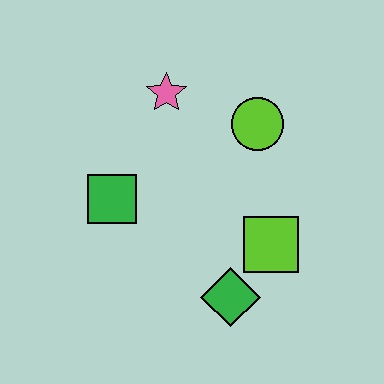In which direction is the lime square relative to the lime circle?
The lime square is below the lime circle.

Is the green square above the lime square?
Yes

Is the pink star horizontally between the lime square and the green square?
Yes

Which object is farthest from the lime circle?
The green diamond is farthest from the lime circle.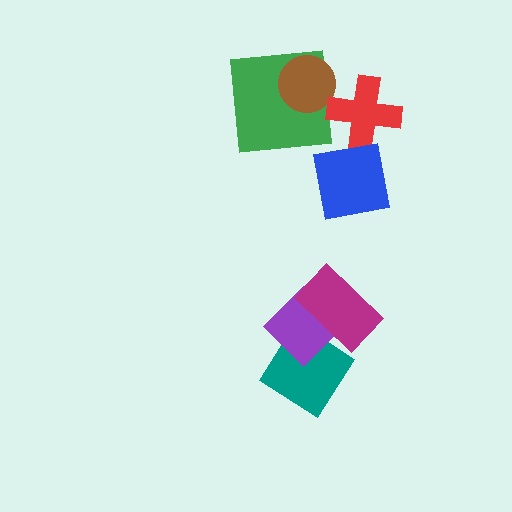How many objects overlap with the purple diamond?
2 objects overlap with the purple diamond.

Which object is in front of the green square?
The brown circle is in front of the green square.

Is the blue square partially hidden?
No, no other shape covers it.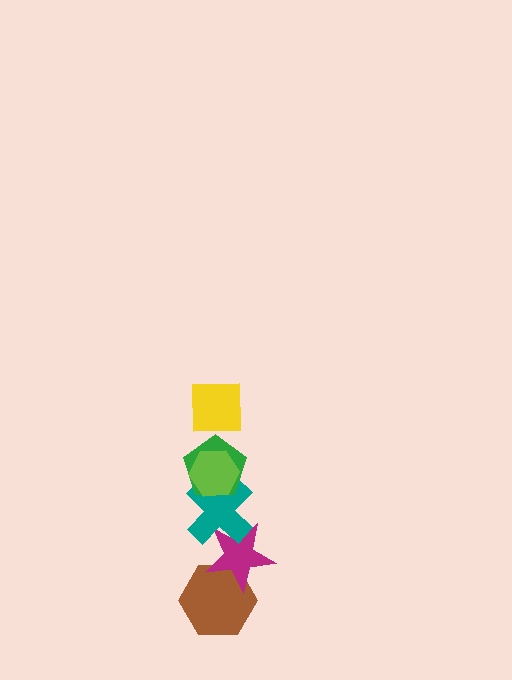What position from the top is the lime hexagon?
The lime hexagon is 2nd from the top.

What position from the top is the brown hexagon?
The brown hexagon is 6th from the top.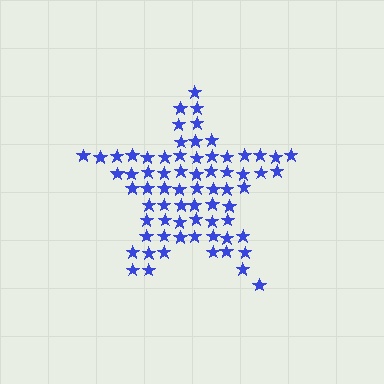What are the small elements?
The small elements are stars.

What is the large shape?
The large shape is a star.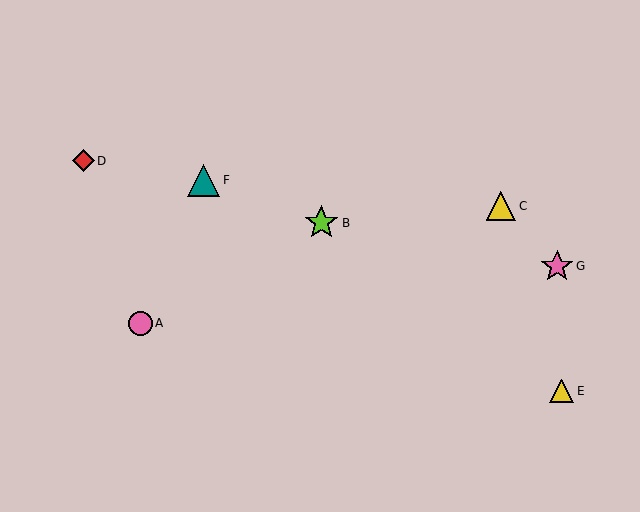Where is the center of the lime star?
The center of the lime star is at (321, 223).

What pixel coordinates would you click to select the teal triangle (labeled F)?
Click at (203, 181) to select the teal triangle F.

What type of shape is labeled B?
Shape B is a lime star.